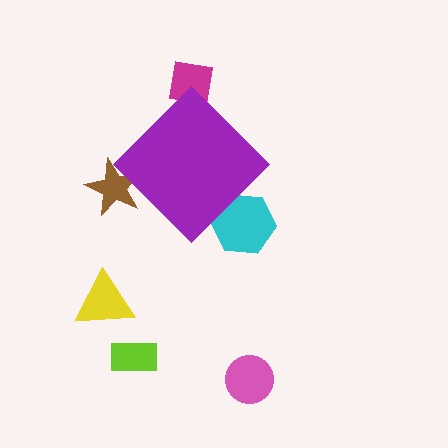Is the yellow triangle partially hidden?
No, the yellow triangle is fully visible.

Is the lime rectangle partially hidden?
No, the lime rectangle is fully visible.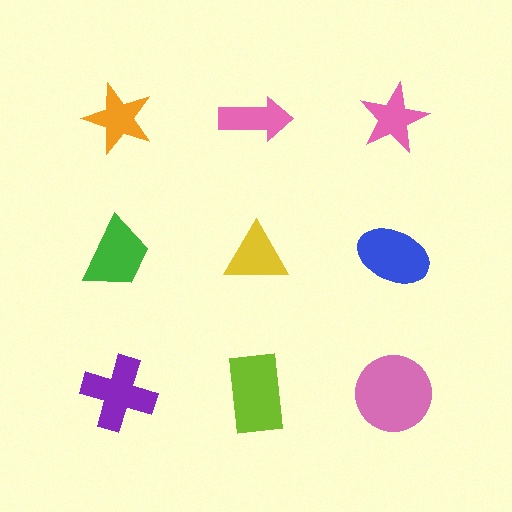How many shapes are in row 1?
3 shapes.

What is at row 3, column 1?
A purple cross.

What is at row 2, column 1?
A green trapezoid.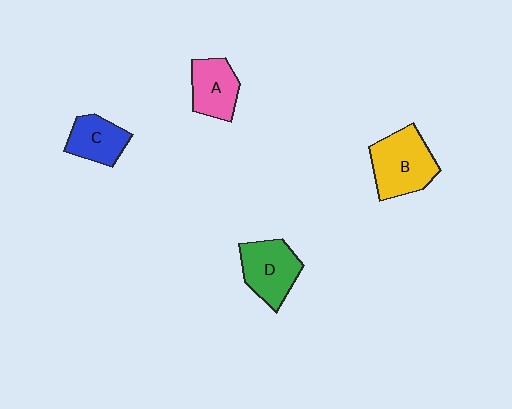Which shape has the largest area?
Shape B (yellow).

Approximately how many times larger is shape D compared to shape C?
Approximately 1.3 times.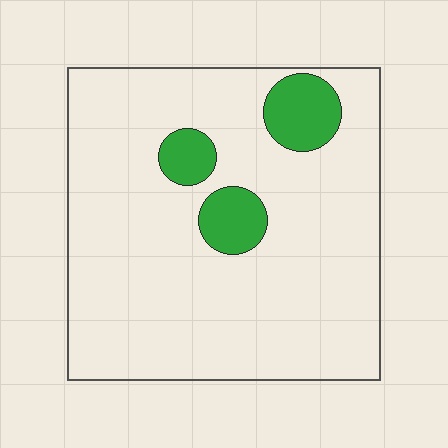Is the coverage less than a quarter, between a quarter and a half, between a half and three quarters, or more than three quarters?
Less than a quarter.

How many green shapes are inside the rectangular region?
3.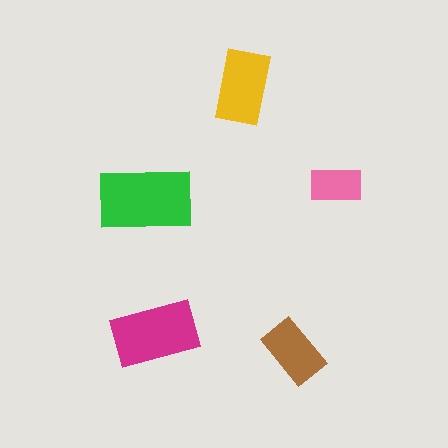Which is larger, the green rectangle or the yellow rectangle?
The green one.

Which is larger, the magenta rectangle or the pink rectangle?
The magenta one.